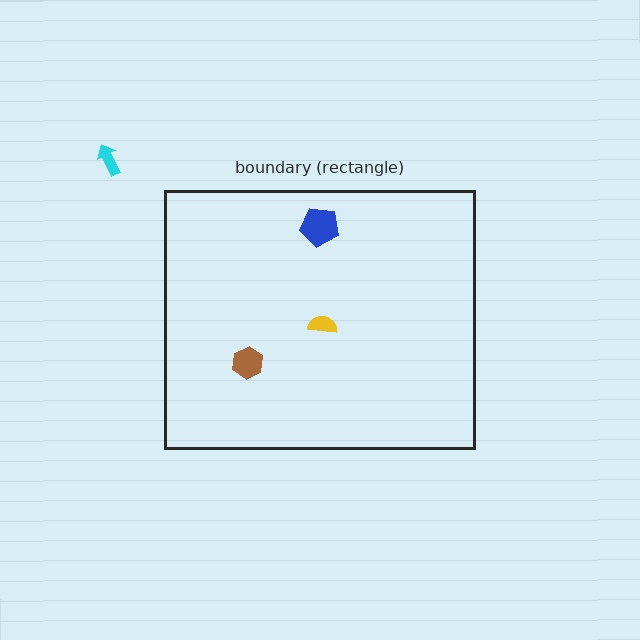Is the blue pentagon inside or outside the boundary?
Inside.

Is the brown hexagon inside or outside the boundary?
Inside.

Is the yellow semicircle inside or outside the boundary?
Inside.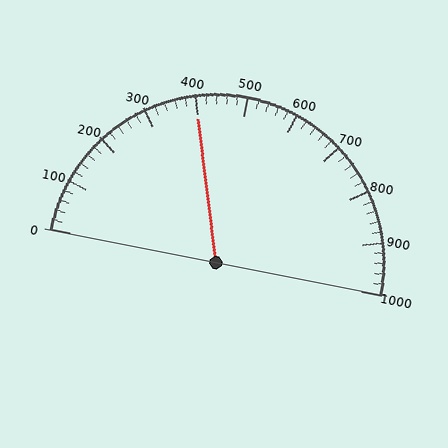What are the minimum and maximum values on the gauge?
The gauge ranges from 0 to 1000.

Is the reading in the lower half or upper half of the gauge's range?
The reading is in the lower half of the range (0 to 1000).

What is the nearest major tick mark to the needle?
The nearest major tick mark is 400.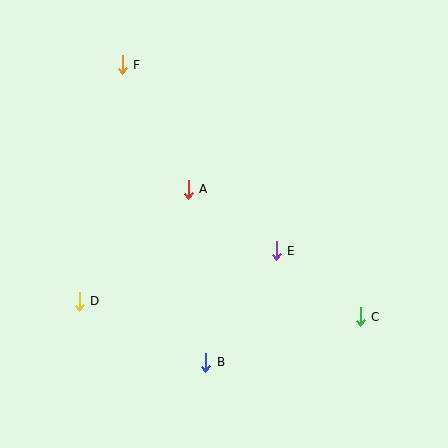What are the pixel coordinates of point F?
Point F is at (122, 65).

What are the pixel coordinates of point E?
Point E is at (276, 251).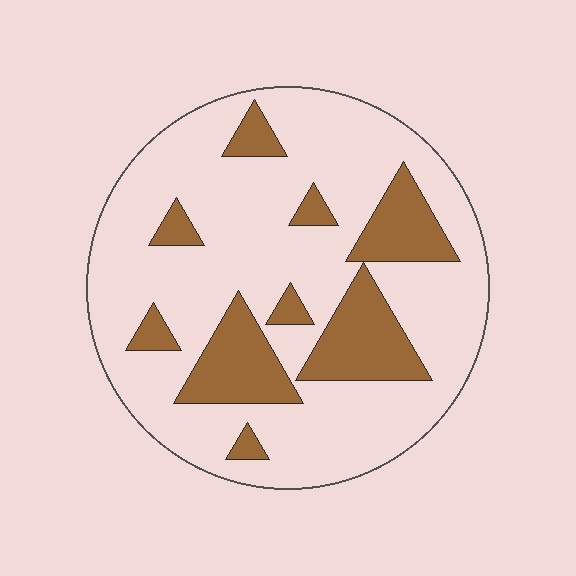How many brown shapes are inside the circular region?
9.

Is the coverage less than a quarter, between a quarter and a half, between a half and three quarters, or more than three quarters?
Less than a quarter.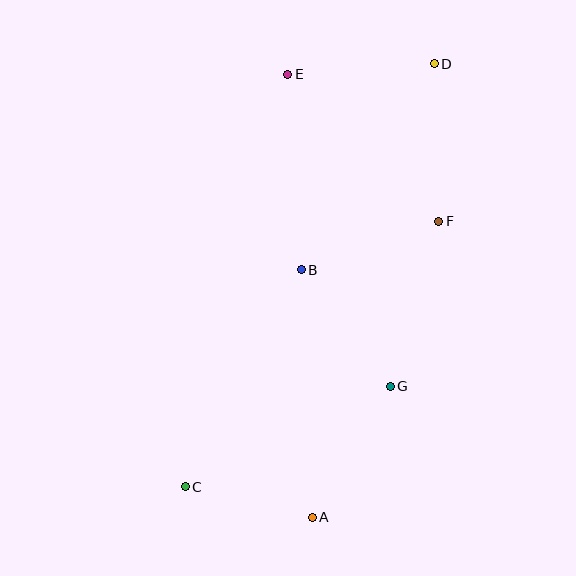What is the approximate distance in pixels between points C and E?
The distance between C and E is approximately 426 pixels.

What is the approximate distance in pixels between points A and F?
The distance between A and F is approximately 322 pixels.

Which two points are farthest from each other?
Points C and D are farthest from each other.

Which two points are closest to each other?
Points A and C are closest to each other.